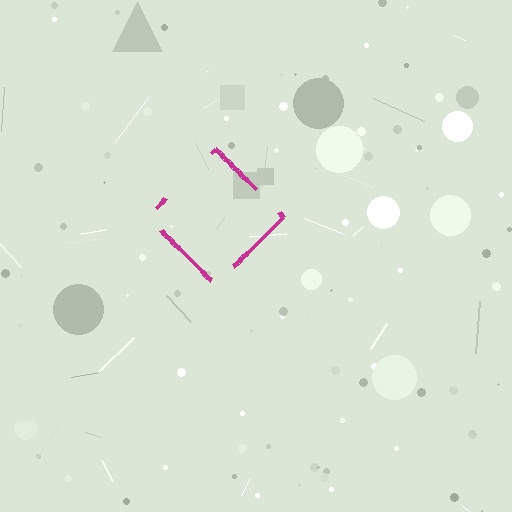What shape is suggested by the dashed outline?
The dashed outline suggests a diamond.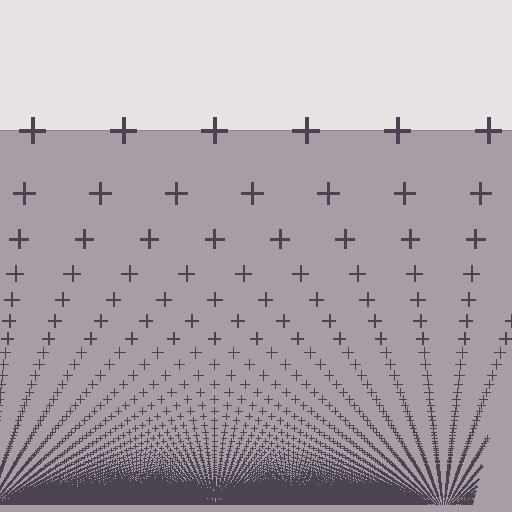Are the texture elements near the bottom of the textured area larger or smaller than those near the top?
Smaller. The gradient is inverted — elements near the bottom are smaller and denser.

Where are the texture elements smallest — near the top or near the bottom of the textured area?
Near the bottom.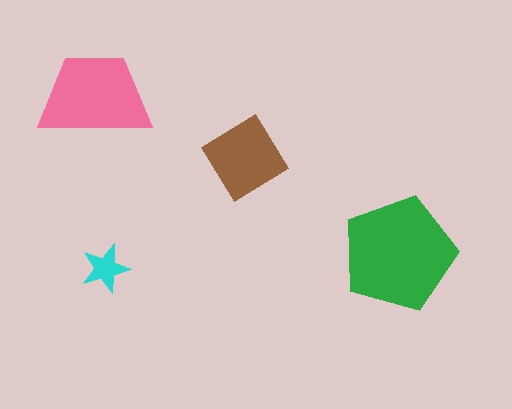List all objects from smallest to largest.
The cyan star, the brown diamond, the pink trapezoid, the green pentagon.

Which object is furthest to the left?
The pink trapezoid is leftmost.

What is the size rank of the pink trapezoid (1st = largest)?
2nd.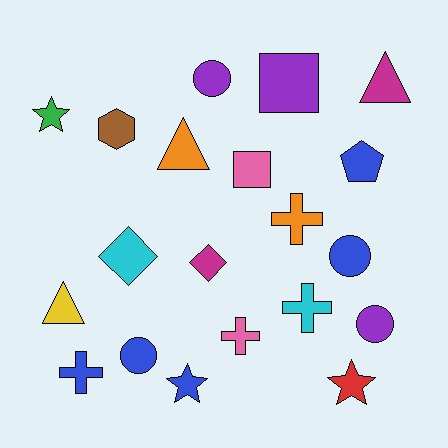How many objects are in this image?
There are 20 objects.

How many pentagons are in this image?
There is 1 pentagon.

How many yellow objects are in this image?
There is 1 yellow object.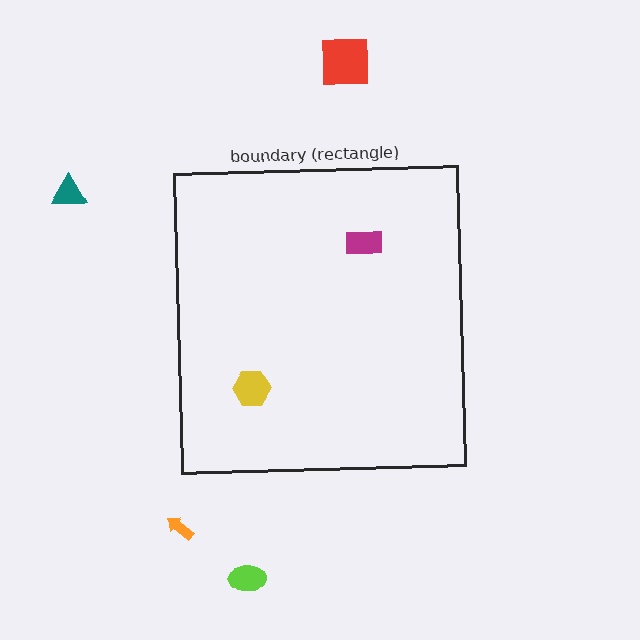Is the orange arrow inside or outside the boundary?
Outside.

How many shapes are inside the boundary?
2 inside, 4 outside.